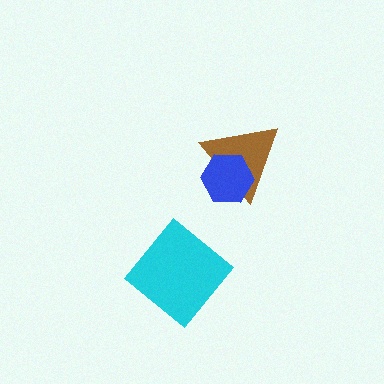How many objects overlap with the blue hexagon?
1 object overlaps with the blue hexagon.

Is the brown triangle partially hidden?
Yes, it is partially covered by another shape.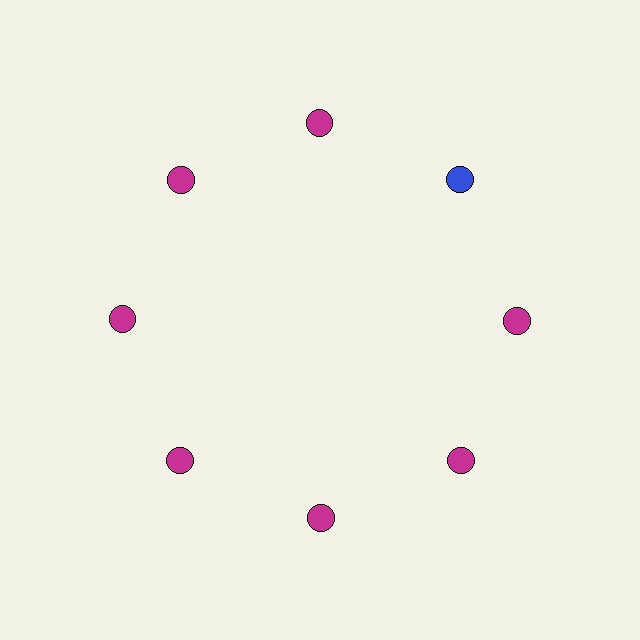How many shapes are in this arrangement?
There are 8 shapes arranged in a ring pattern.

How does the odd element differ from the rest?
It has a different color: blue instead of magenta.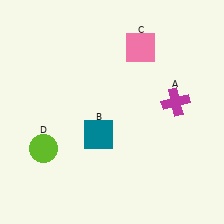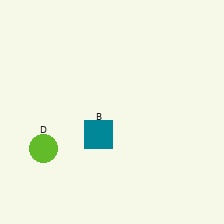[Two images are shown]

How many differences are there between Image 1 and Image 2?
There are 2 differences between the two images.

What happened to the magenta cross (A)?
The magenta cross (A) was removed in Image 2. It was in the top-right area of Image 1.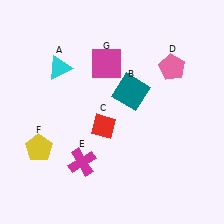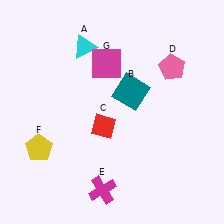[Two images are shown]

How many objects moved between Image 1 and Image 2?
2 objects moved between the two images.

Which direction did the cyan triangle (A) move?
The cyan triangle (A) moved right.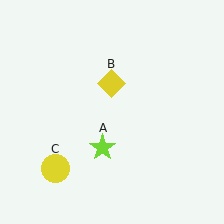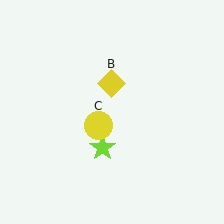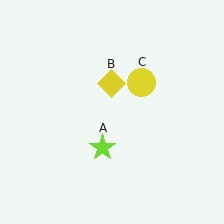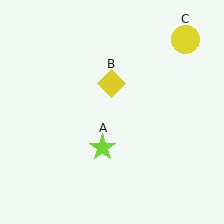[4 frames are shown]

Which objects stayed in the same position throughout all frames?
Lime star (object A) and yellow diamond (object B) remained stationary.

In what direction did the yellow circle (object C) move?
The yellow circle (object C) moved up and to the right.